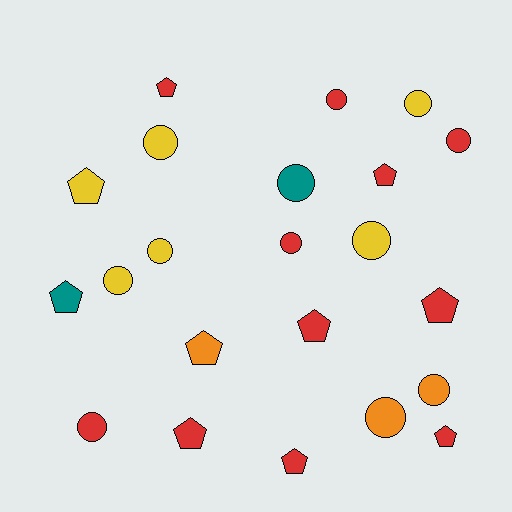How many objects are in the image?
There are 22 objects.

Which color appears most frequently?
Red, with 11 objects.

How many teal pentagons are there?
There is 1 teal pentagon.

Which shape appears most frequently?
Circle, with 12 objects.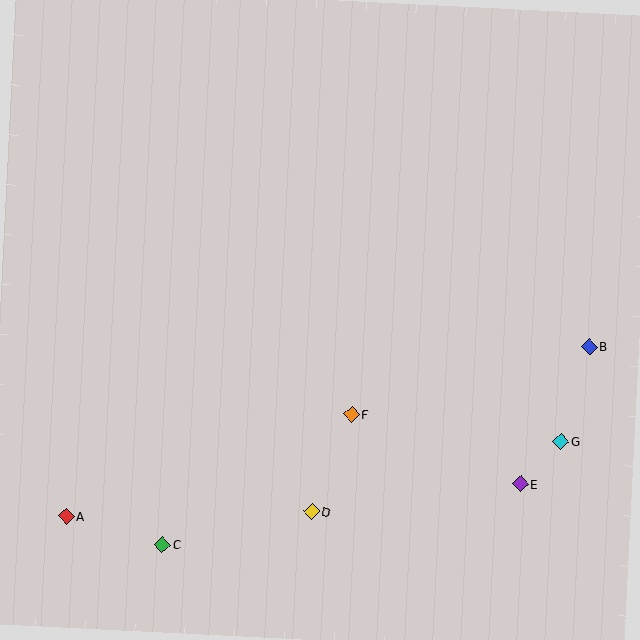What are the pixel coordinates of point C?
Point C is at (162, 545).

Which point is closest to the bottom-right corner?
Point E is closest to the bottom-right corner.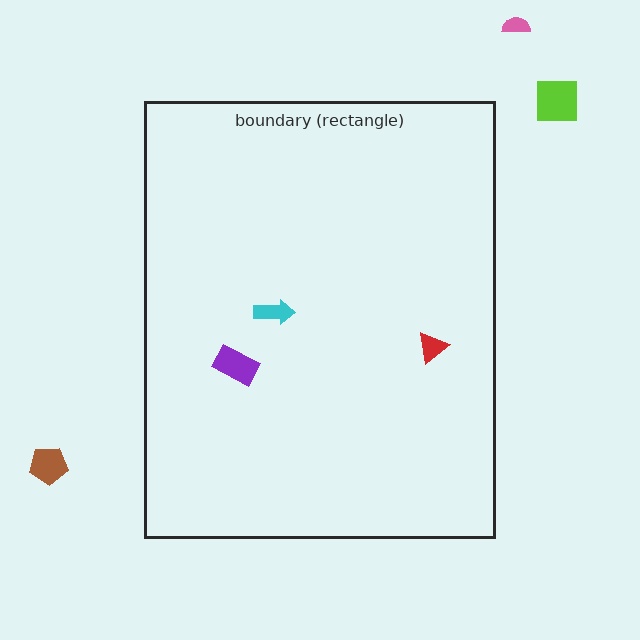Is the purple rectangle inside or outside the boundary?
Inside.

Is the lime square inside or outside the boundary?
Outside.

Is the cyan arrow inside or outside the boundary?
Inside.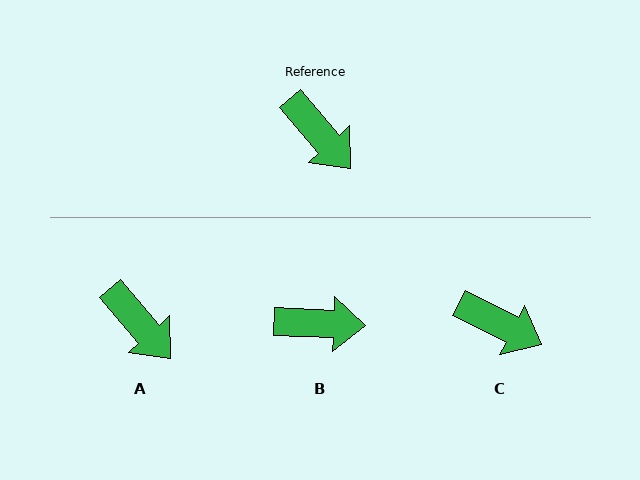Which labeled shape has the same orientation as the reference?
A.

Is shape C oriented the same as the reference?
No, it is off by about 22 degrees.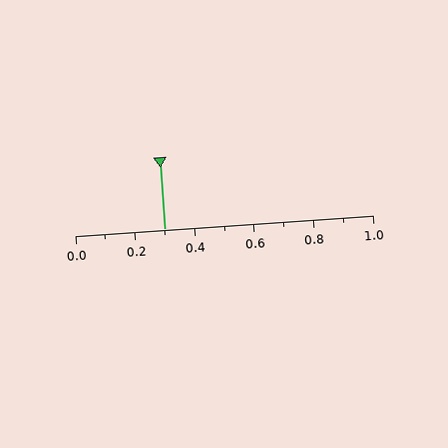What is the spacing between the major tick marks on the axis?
The major ticks are spaced 0.2 apart.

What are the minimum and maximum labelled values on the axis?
The axis runs from 0.0 to 1.0.